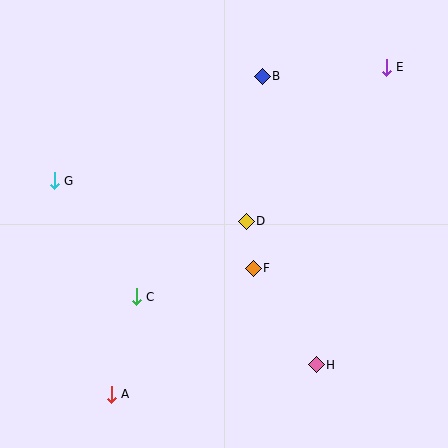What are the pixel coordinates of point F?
Point F is at (253, 268).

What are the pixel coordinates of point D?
Point D is at (246, 221).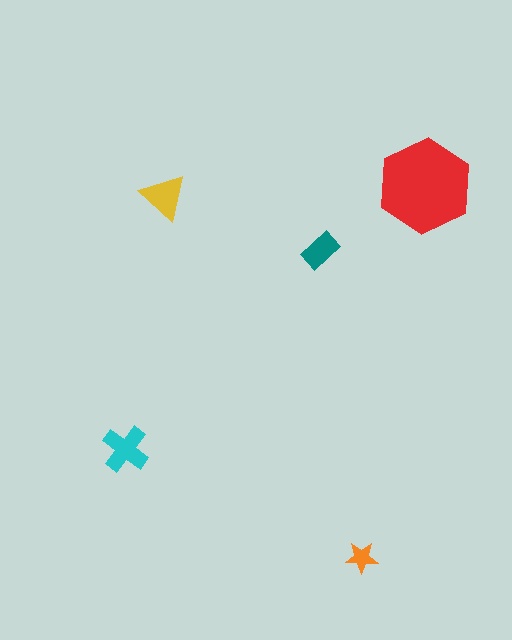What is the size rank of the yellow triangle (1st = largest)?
3rd.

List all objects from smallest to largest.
The orange star, the teal rectangle, the yellow triangle, the cyan cross, the red hexagon.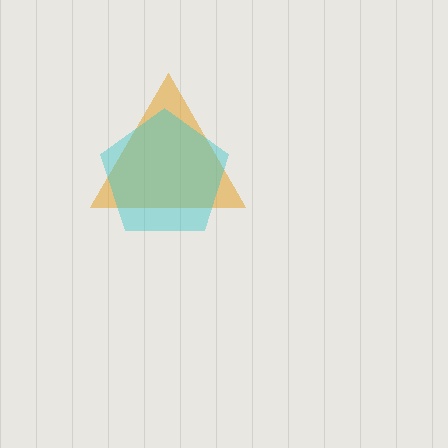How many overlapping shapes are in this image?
There are 2 overlapping shapes in the image.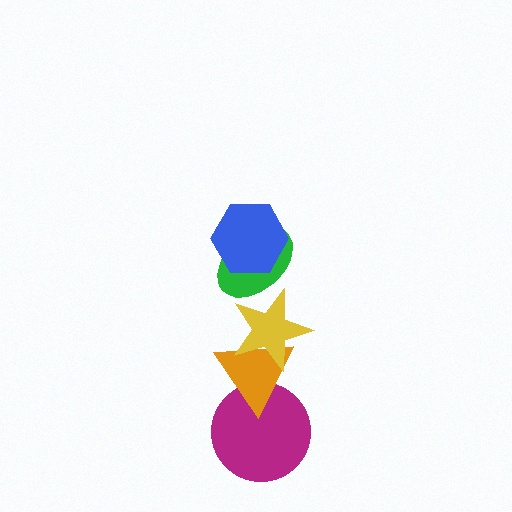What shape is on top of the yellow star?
The green ellipse is on top of the yellow star.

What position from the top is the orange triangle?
The orange triangle is 4th from the top.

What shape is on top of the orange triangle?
The yellow star is on top of the orange triangle.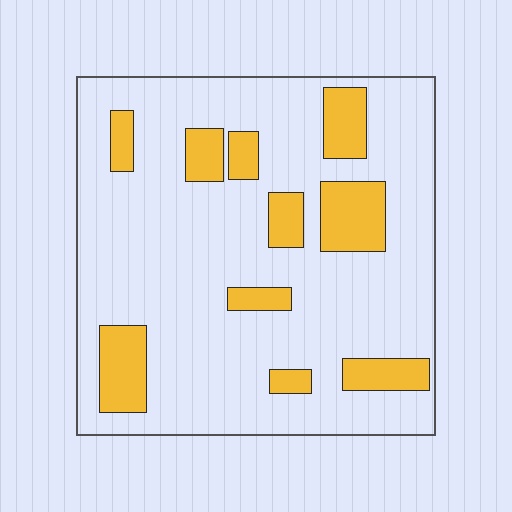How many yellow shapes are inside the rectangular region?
10.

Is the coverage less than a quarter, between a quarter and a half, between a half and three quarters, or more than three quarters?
Less than a quarter.